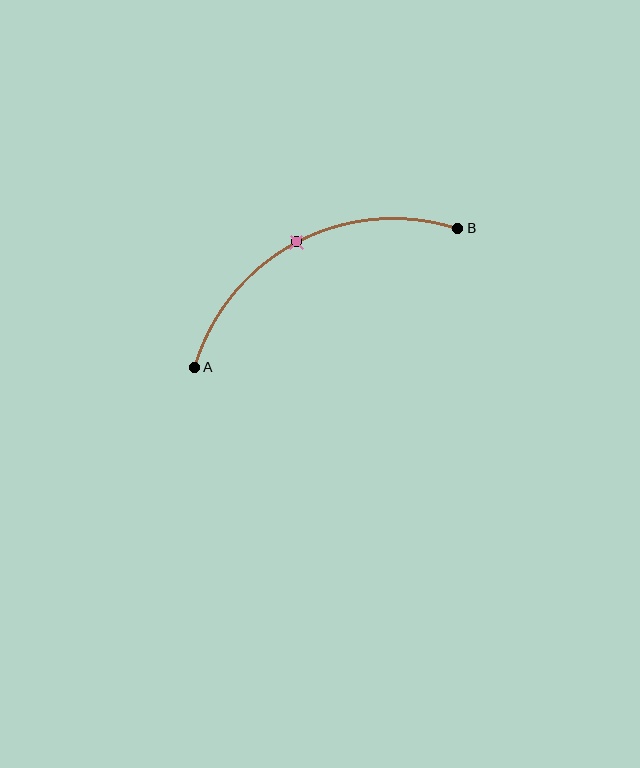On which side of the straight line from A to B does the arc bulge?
The arc bulges above the straight line connecting A and B.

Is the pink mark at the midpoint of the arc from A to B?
Yes. The pink mark lies on the arc at equal arc-length from both A and B — it is the arc midpoint.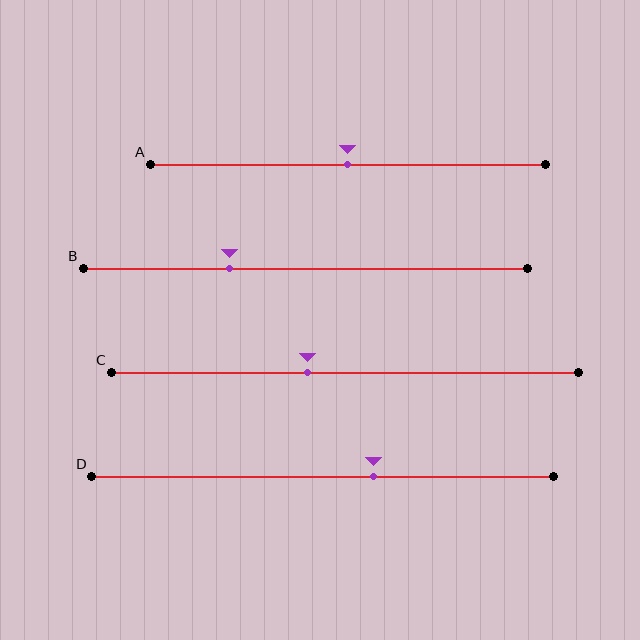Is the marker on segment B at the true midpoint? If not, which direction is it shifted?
No, the marker on segment B is shifted to the left by about 17% of the segment length.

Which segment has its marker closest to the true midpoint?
Segment A has its marker closest to the true midpoint.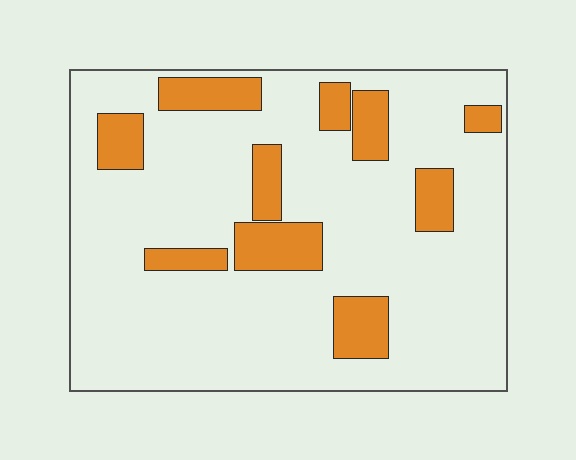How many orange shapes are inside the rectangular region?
10.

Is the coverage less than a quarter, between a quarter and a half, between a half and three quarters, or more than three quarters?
Less than a quarter.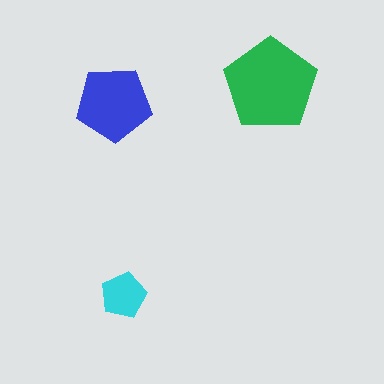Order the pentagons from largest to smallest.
the green one, the blue one, the cyan one.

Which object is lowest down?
The cyan pentagon is bottommost.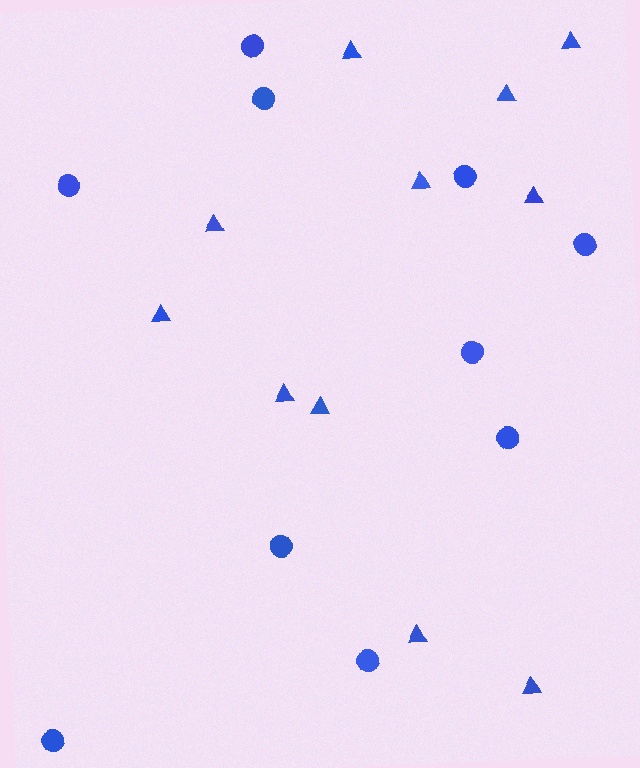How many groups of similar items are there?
There are 2 groups: one group of triangles (11) and one group of circles (10).